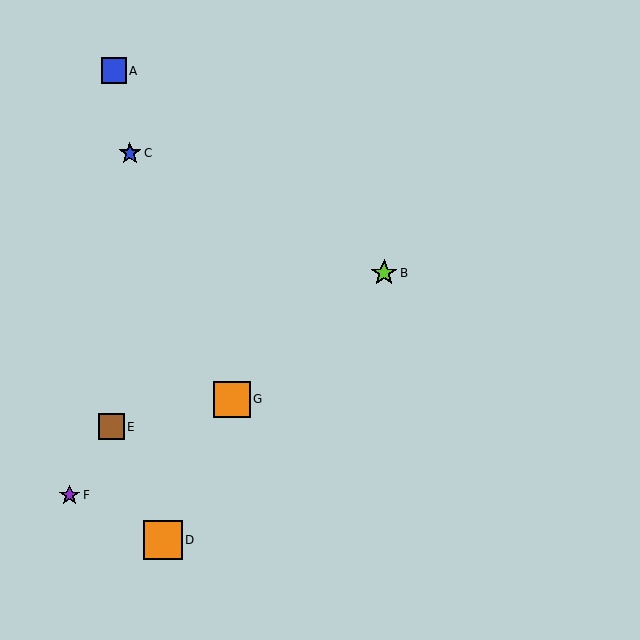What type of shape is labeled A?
Shape A is a blue square.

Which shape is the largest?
The orange square (labeled D) is the largest.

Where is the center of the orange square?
The center of the orange square is at (232, 399).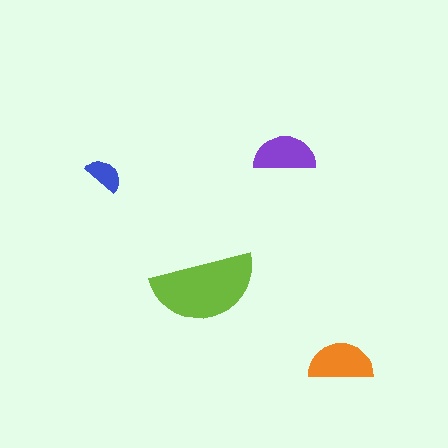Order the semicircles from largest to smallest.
the lime one, the orange one, the purple one, the blue one.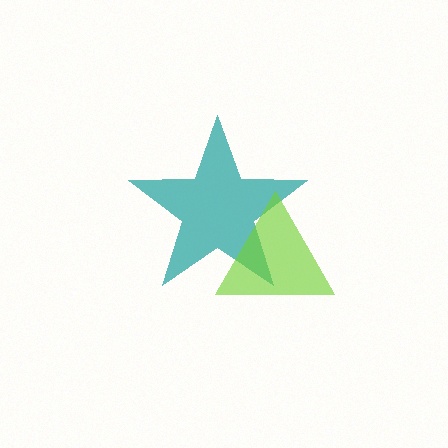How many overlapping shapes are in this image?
There are 2 overlapping shapes in the image.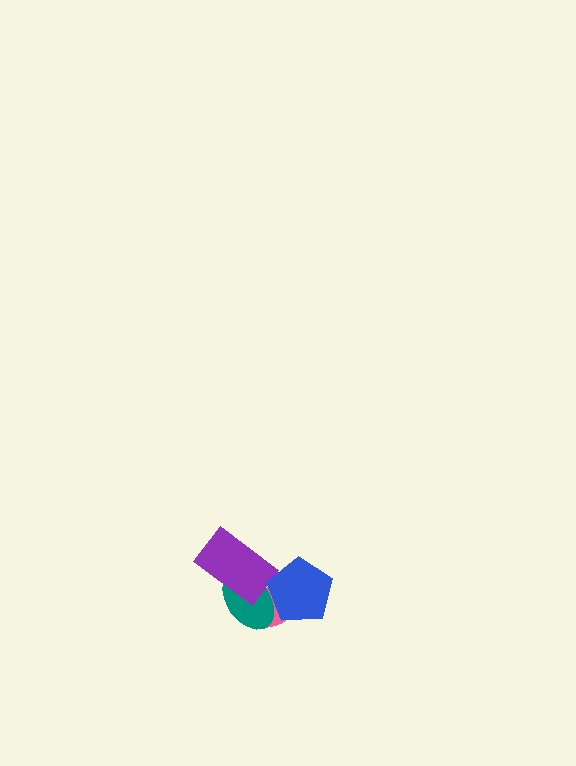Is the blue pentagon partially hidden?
No, no other shape covers it.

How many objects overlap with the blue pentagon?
2 objects overlap with the blue pentagon.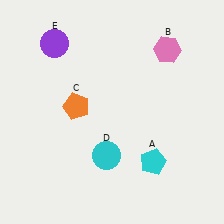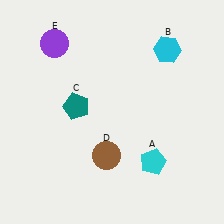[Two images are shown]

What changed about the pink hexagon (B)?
In Image 1, B is pink. In Image 2, it changed to cyan.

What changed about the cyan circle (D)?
In Image 1, D is cyan. In Image 2, it changed to brown.